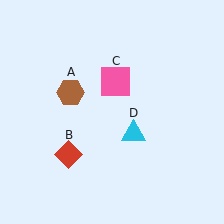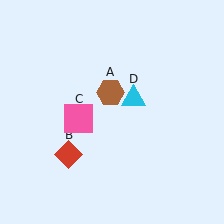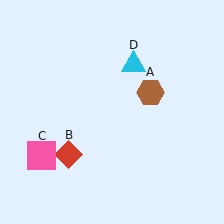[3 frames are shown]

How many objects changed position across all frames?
3 objects changed position: brown hexagon (object A), pink square (object C), cyan triangle (object D).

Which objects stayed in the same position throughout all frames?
Red diamond (object B) remained stationary.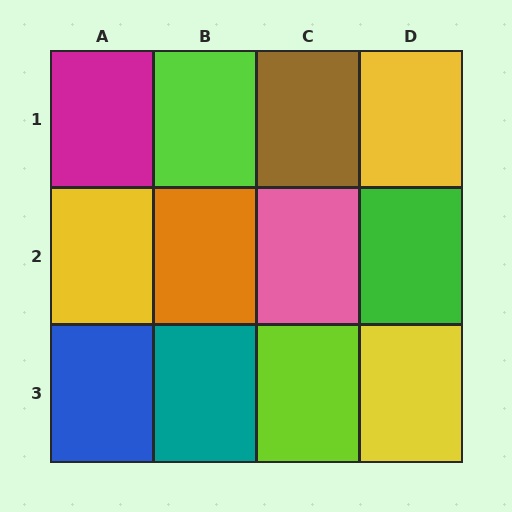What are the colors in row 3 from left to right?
Blue, teal, lime, yellow.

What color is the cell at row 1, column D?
Yellow.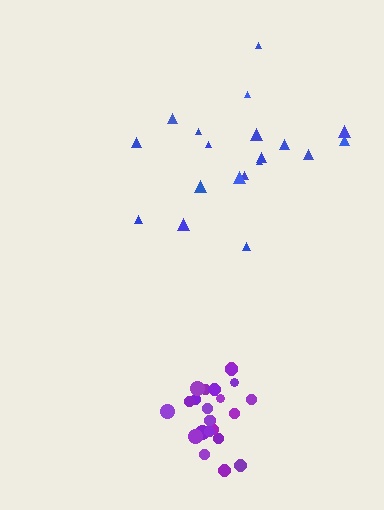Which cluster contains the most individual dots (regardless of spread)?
Purple (23).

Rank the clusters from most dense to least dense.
purple, blue.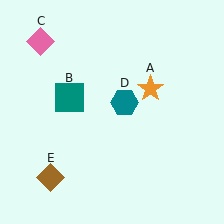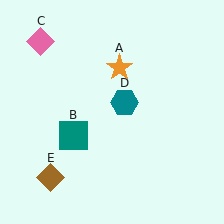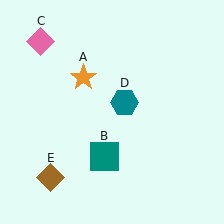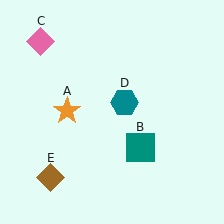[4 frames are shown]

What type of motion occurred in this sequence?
The orange star (object A), teal square (object B) rotated counterclockwise around the center of the scene.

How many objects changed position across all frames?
2 objects changed position: orange star (object A), teal square (object B).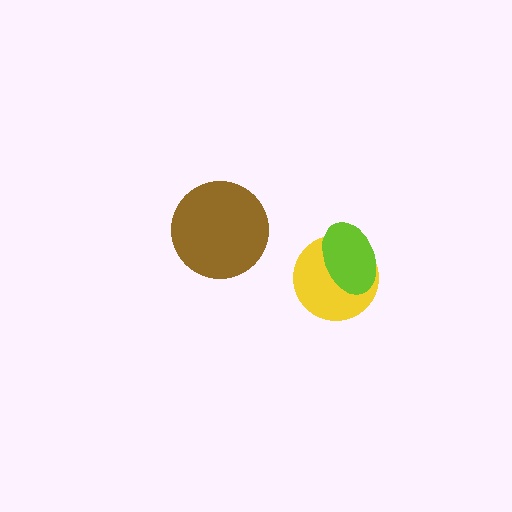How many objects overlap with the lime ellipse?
1 object overlaps with the lime ellipse.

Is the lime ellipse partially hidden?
No, no other shape covers it.